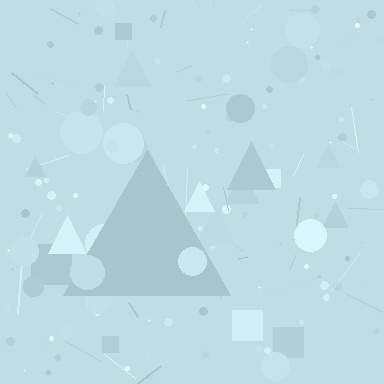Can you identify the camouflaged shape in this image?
The camouflaged shape is a triangle.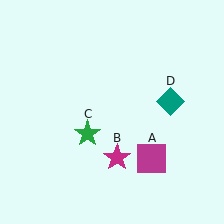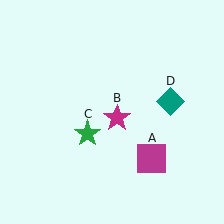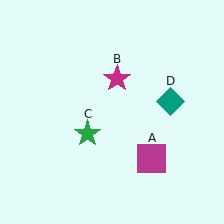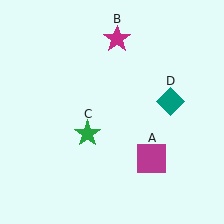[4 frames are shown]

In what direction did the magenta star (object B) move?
The magenta star (object B) moved up.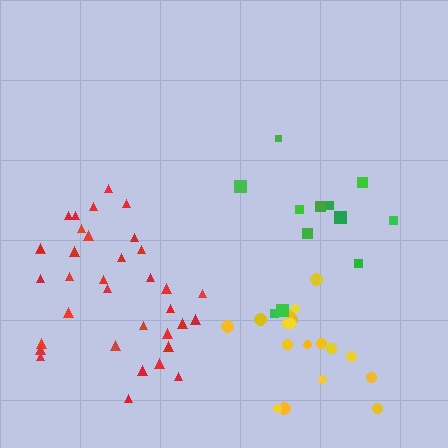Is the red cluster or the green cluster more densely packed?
Red.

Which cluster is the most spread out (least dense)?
Green.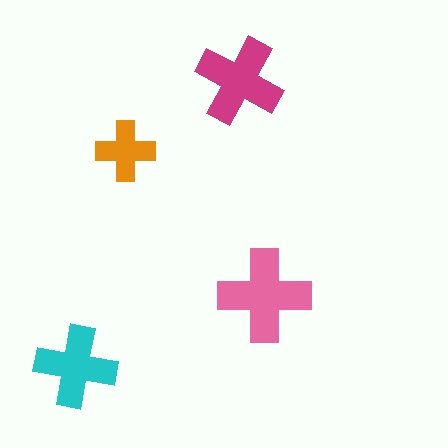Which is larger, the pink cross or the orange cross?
The pink one.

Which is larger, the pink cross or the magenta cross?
The pink one.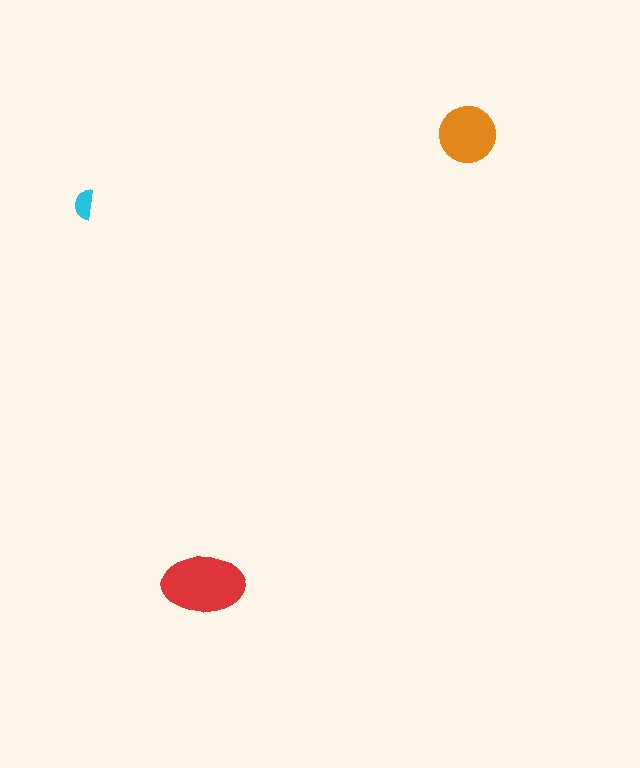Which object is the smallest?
The cyan semicircle.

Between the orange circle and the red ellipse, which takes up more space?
The red ellipse.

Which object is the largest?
The red ellipse.